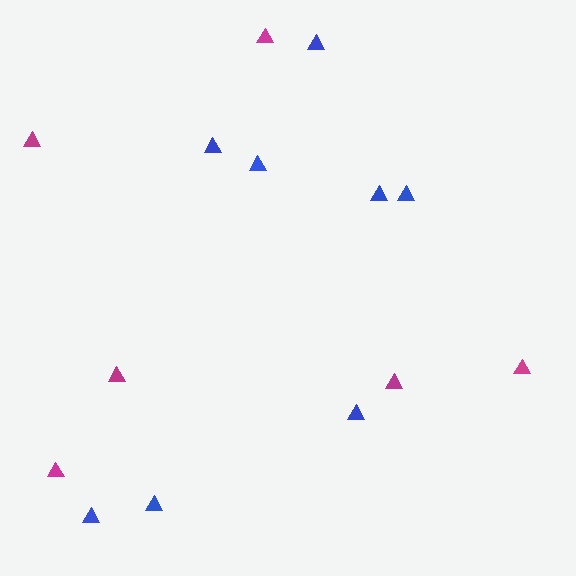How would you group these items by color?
There are 2 groups: one group of magenta triangles (6) and one group of blue triangles (8).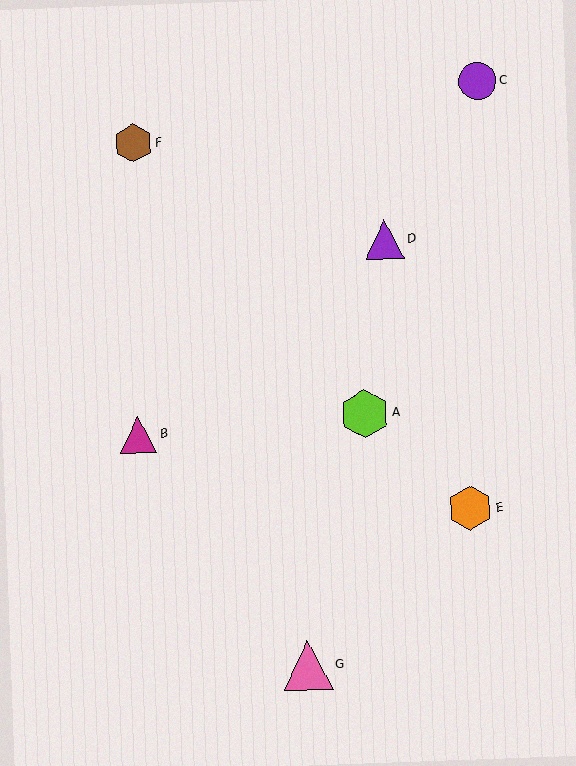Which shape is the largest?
The pink triangle (labeled G) is the largest.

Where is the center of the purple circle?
The center of the purple circle is at (478, 81).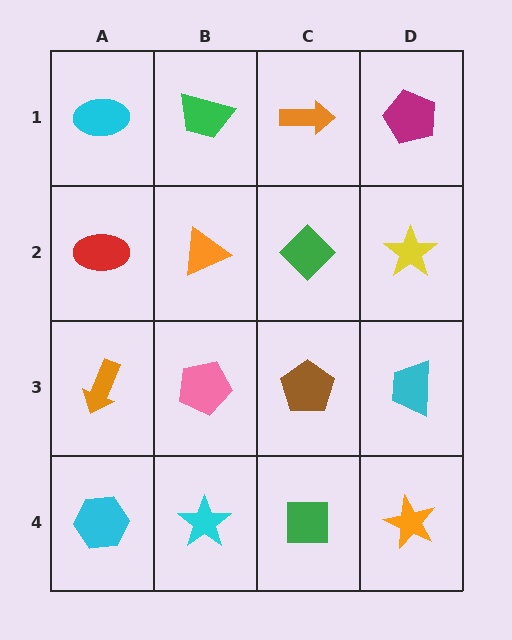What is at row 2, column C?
A green diamond.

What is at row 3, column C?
A brown pentagon.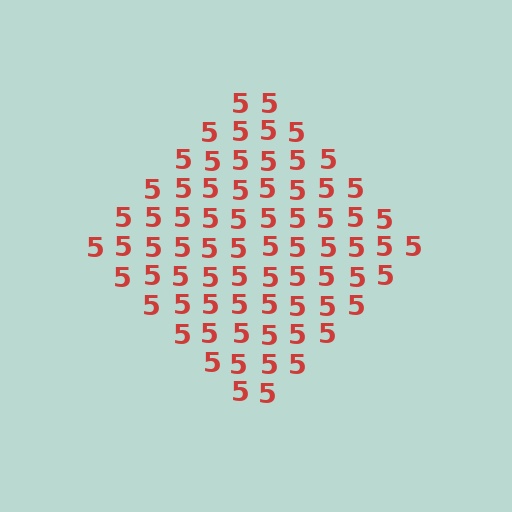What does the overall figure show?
The overall figure shows a diamond.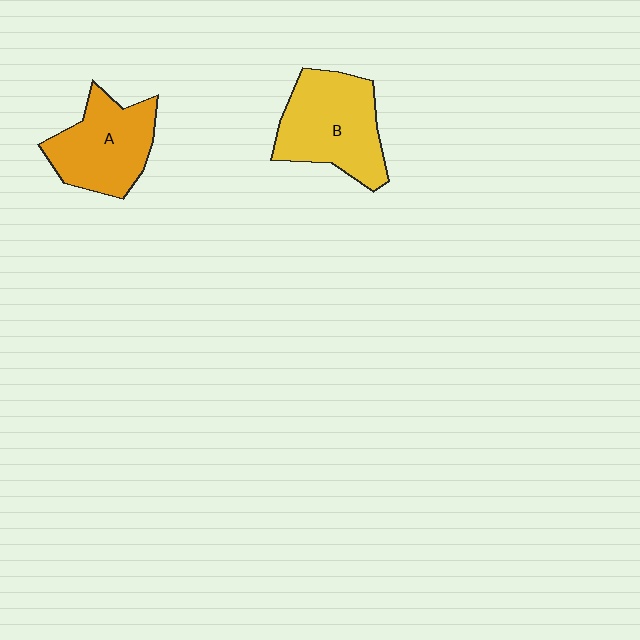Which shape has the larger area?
Shape B (yellow).